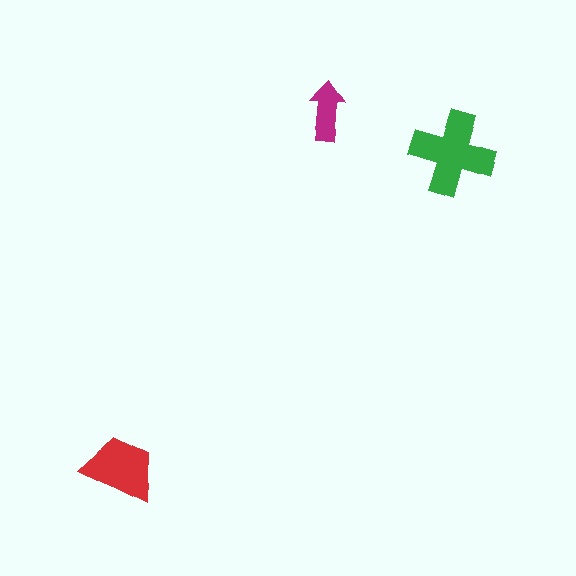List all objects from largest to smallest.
The green cross, the red trapezoid, the magenta arrow.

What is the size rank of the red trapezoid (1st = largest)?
2nd.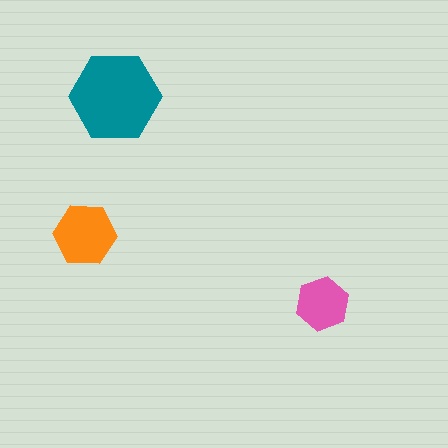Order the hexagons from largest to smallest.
the teal one, the orange one, the pink one.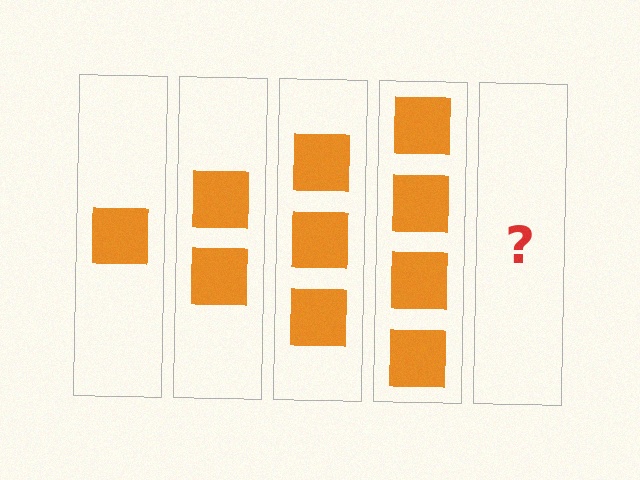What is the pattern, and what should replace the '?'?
The pattern is that each step adds one more square. The '?' should be 5 squares.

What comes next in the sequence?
The next element should be 5 squares.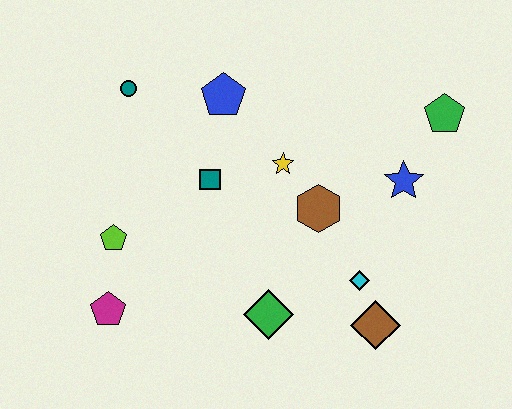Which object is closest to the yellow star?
The brown hexagon is closest to the yellow star.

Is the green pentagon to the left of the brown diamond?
No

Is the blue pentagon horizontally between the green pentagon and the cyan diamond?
No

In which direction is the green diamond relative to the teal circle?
The green diamond is below the teal circle.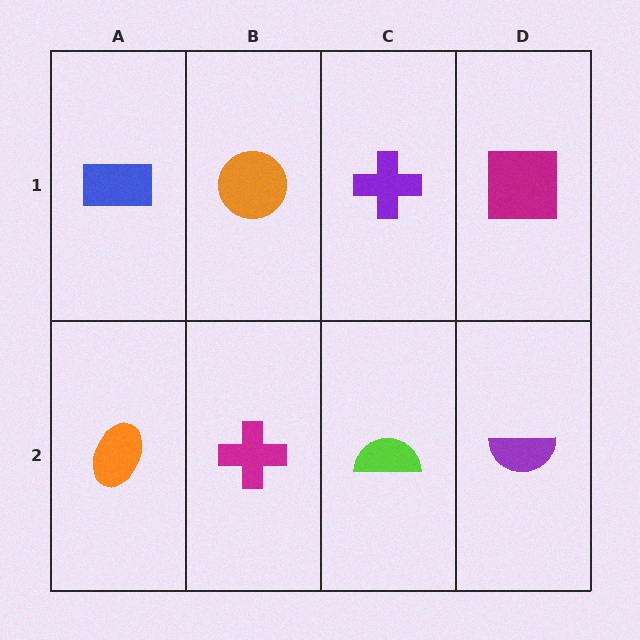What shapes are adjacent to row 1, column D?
A purple semicircle (row 2, column D), a purple cross (row 1, column C).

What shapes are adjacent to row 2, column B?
An orange circle (row 1, column B), an orange ellipse (row 2, column A), a lime semicircle (row 2, column C).